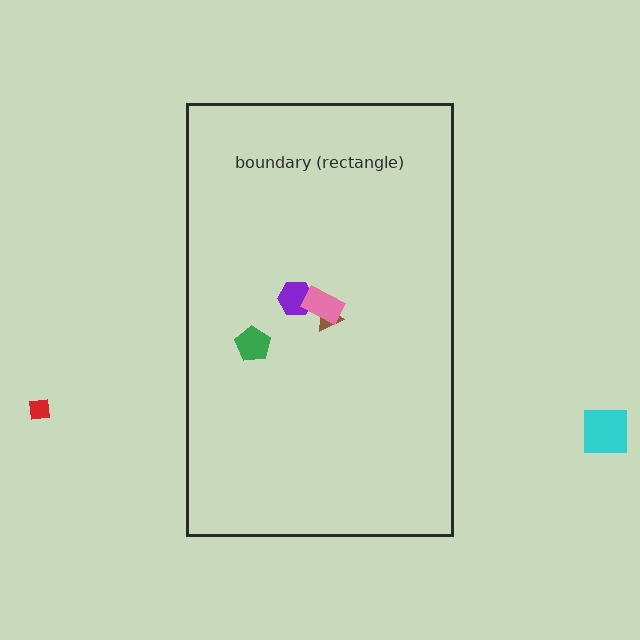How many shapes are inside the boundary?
4 inside, 2 outside.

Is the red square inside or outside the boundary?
Outside.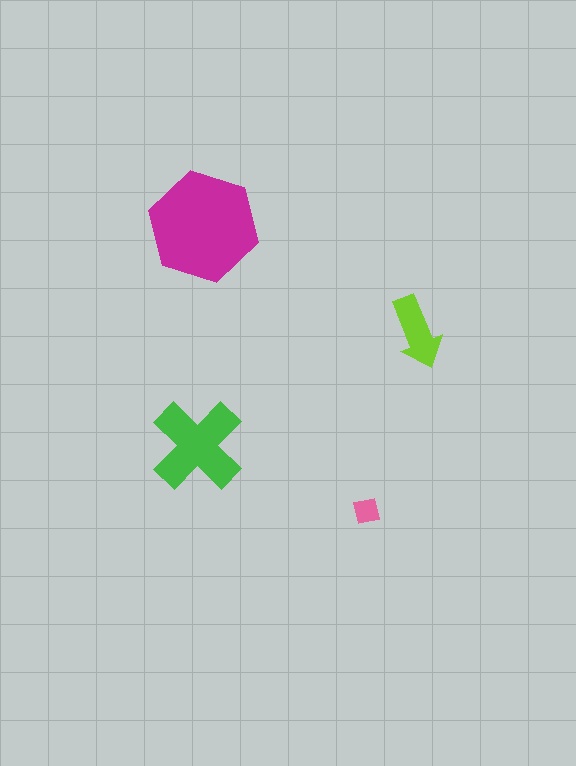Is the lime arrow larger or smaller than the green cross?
Smaller.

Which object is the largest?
The magenta hexagon.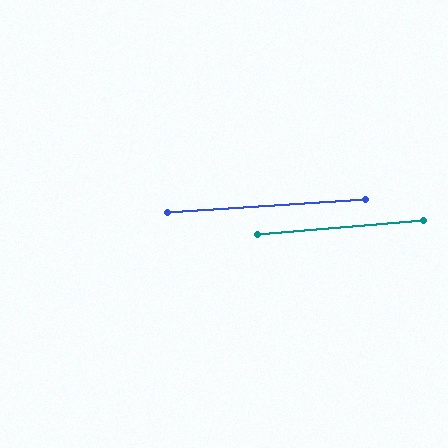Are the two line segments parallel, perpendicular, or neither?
Parallel — their directions differ by only 1.1°.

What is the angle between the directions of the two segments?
Approximately 1 degree.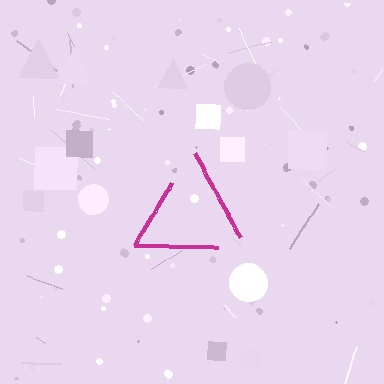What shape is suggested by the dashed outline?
The dashed outline suggests a triangle.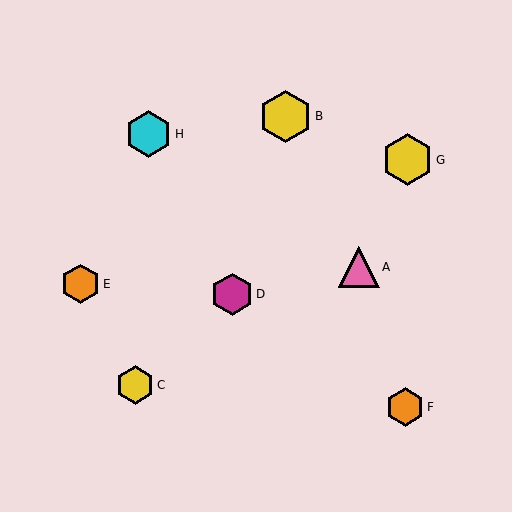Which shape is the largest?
The yellow hexagon (labeled B) is the largest.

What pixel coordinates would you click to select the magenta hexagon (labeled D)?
Click at (232, 294) to select the magenta hexagon D.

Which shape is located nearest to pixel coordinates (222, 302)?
The magenta hexagon (labeled D) at (232, 294) is nearest to that location.